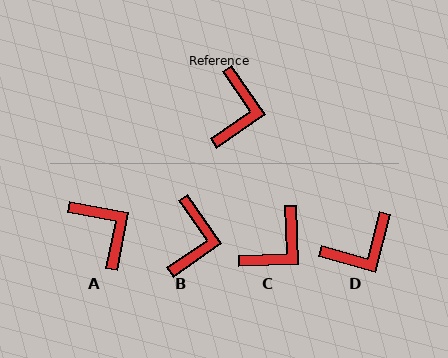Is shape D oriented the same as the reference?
No, it is off by about 50 degrees.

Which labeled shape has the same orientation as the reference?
B.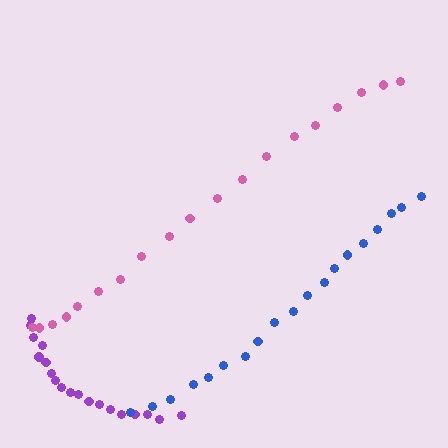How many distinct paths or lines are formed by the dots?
There are 3 distinct paths.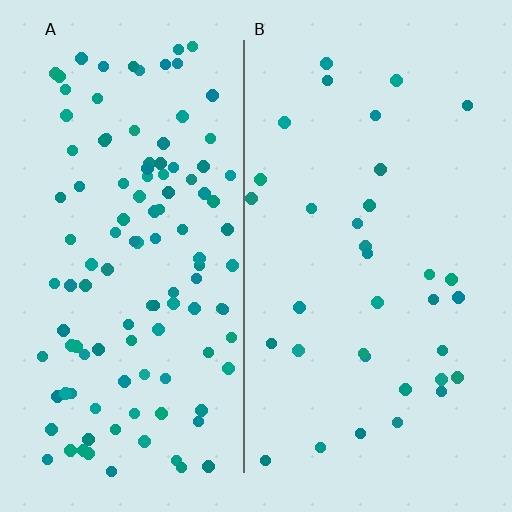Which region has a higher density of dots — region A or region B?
A (the left).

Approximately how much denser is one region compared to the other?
Approximately 3.3× — region A over region B.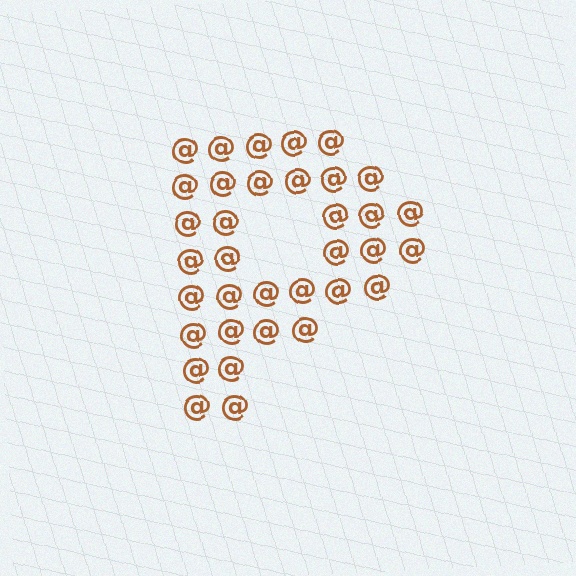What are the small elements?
The small elements are at signs.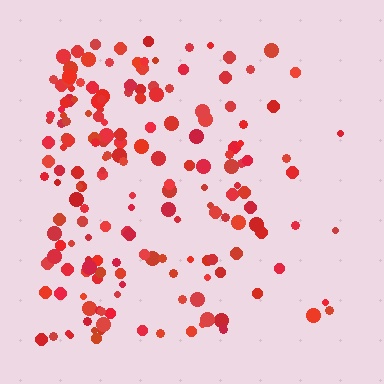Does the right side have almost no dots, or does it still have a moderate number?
Still a moderate number, just noticeably fewer than the left.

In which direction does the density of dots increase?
From right to left, with the left side densest.